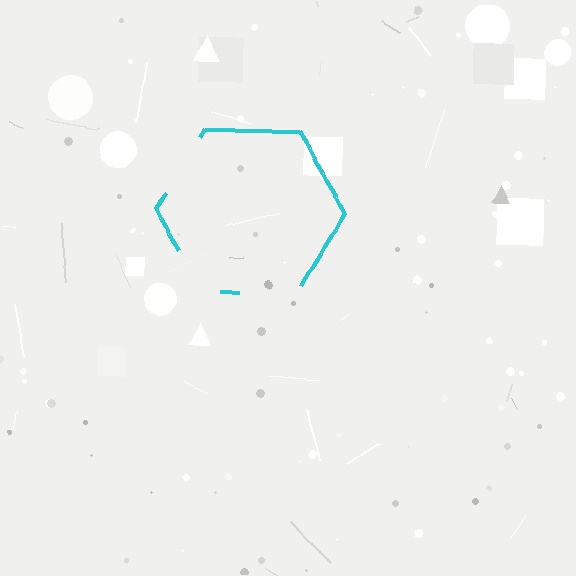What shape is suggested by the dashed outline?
The dashed outline suggests a hexagon.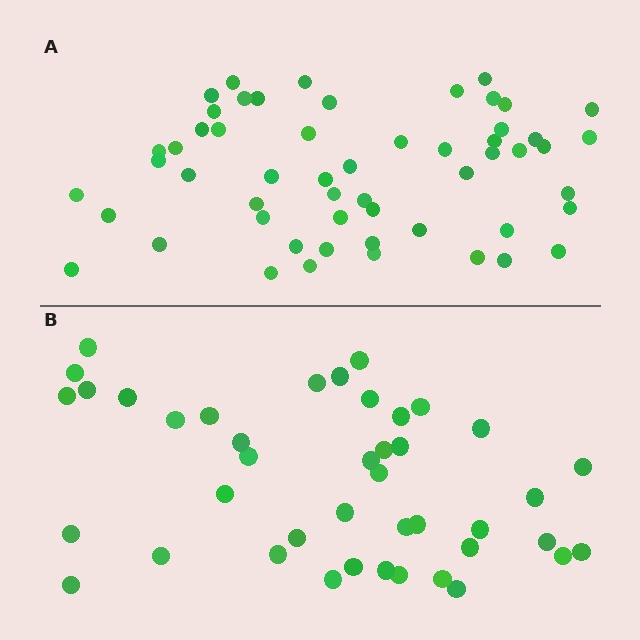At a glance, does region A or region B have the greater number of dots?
Region A (the top region) has more dots.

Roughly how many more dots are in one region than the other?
Region A has approximately 15 more dots than region B.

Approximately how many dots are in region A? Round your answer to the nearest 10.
About 60 dots. (The exact count is 55, which rounds to 60.)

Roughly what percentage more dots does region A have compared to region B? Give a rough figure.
About 30% more.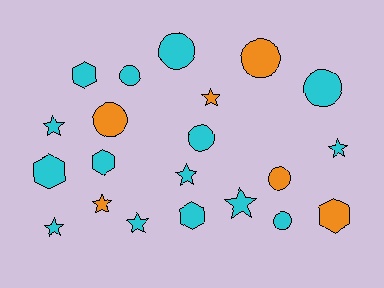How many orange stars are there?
There are 2 orange stars.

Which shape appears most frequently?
Star, with 8 objects.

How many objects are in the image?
There are 21 objects.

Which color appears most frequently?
Cyan, with 15 objects.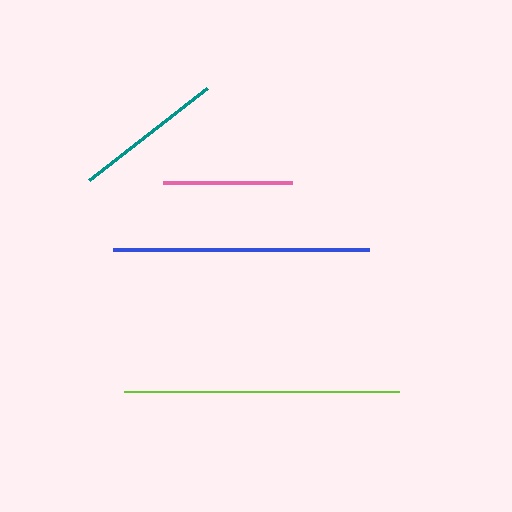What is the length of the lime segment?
The lime segment is approximately 275 pixels long.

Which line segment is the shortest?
The pink line is the shortest at approximately 130 pixels.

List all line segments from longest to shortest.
From longest to shortest: lime, blue, teal, pink.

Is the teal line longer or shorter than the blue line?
The blue line is longer than the teal line.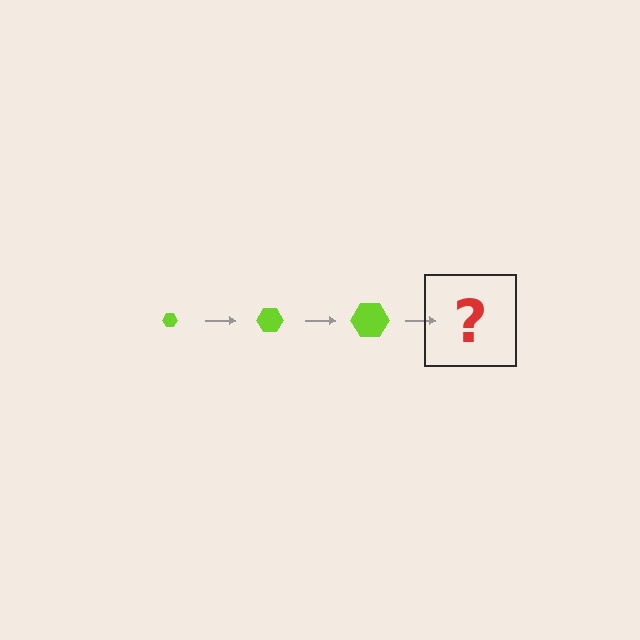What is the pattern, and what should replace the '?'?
The pattern is that the hexagon gets progressively larger each step. The '?' should be a lime hexagon, larger than the previous one.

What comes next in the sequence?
The next element should be a lime hexagon, larger than the previous one.